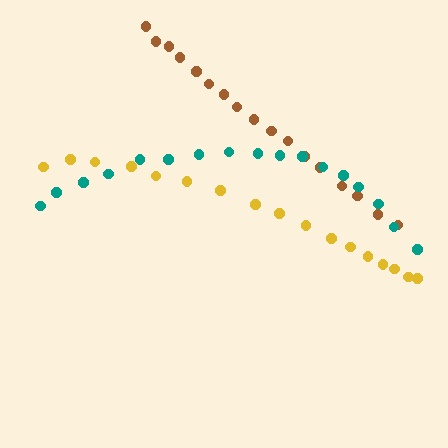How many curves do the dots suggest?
There are 3 distinct paths.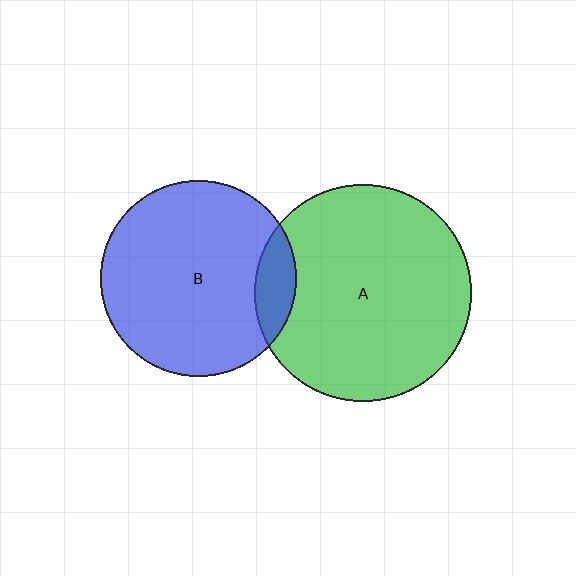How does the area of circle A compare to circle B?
Approximately 1.2 times.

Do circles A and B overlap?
Yes.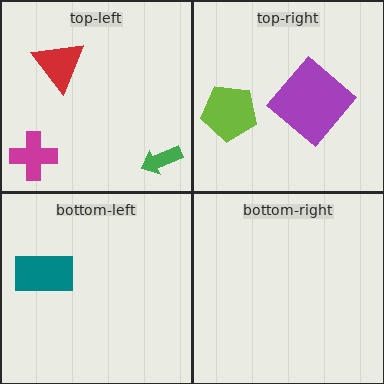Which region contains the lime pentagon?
The top-right region.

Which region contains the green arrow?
The top-left region.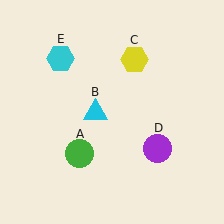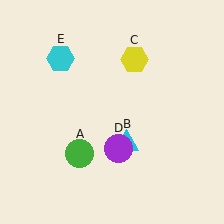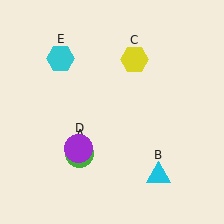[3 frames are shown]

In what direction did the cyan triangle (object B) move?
The cyan triangle (object B) moved down and to the right.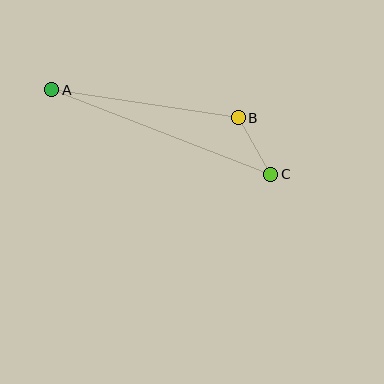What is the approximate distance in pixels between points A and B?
The distance between A and B is approximately 188 pixels.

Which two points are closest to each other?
Points B and C are closest to each other.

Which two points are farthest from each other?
Points A and C are farthest from each other.